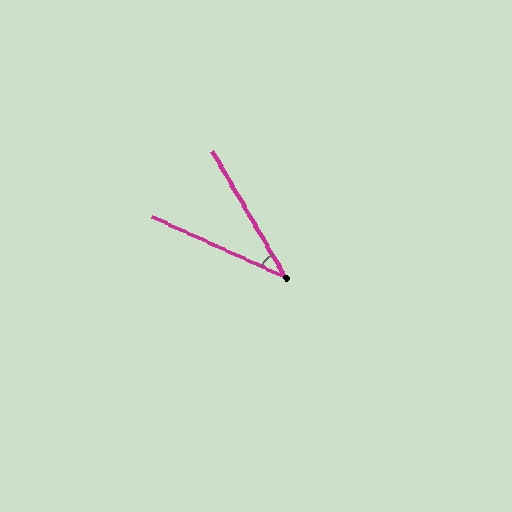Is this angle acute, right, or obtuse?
It is acute.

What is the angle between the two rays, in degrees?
Approximately 35 degrees.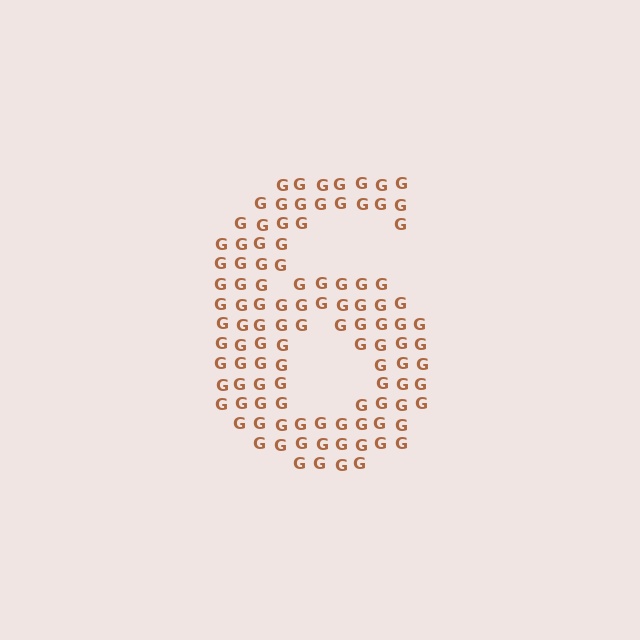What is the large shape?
The large shape is the digit 6.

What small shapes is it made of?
It is made of small letter G's.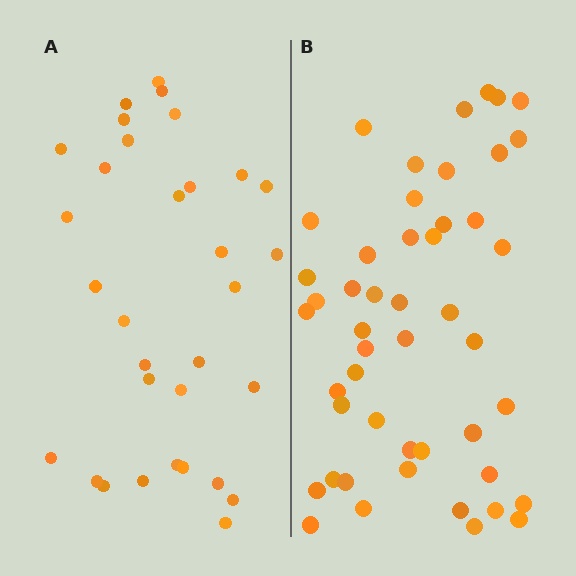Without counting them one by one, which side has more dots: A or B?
Region B (the right region) has more dots.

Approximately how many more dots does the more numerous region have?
Region B has approximately 15 more dots than region A.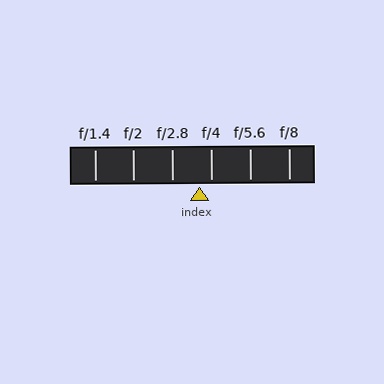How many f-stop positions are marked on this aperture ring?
There are 6 f-stop positions marked.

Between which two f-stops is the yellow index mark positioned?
The index mark is between f/2.8 and f/4.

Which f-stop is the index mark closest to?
The index mark is closest to f/4.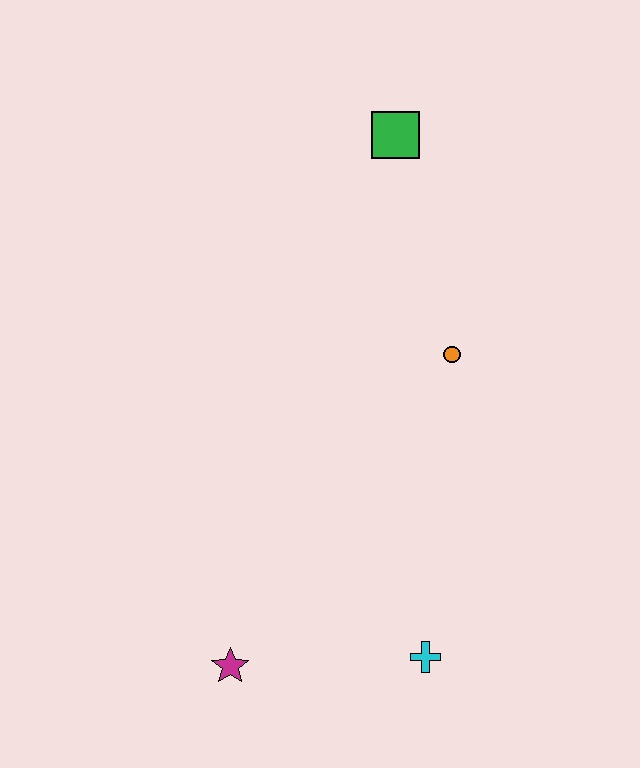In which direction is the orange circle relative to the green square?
The orange circle is below the green square.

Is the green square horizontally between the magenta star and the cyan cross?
Yes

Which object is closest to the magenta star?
The cyan cross is closest to the magenta star.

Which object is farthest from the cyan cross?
The green square is farthest from the cyan cross.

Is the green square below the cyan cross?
No